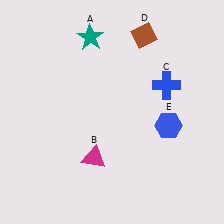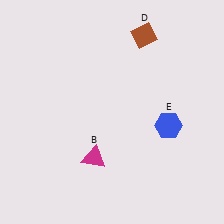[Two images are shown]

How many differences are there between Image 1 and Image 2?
There are 2 differences between the two images.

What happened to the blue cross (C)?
The blue cross (C) was removed in Image 2. It was in the top-right area of Image 1.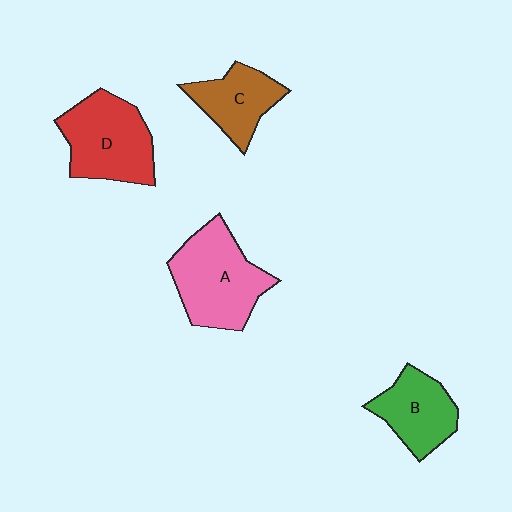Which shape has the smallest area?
Shape C (brown).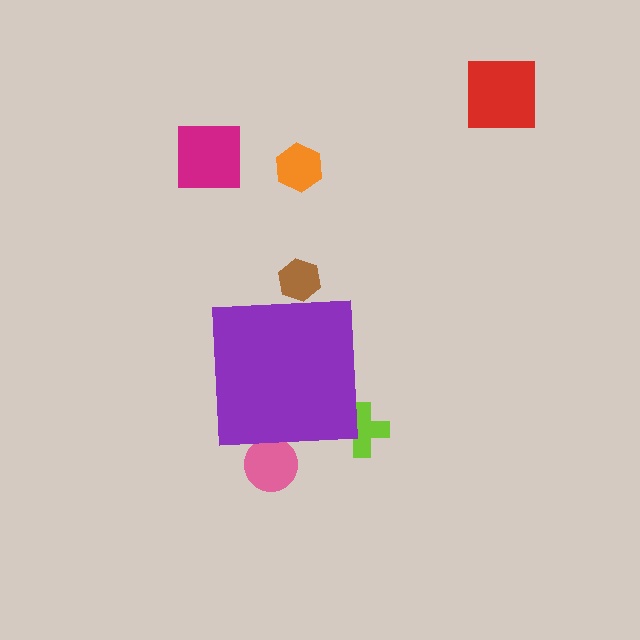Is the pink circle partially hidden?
Yes, the pink circle is partially hidden behind the purple square.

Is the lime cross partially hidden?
Yes, the lime cross is partially hidden behind the purple square.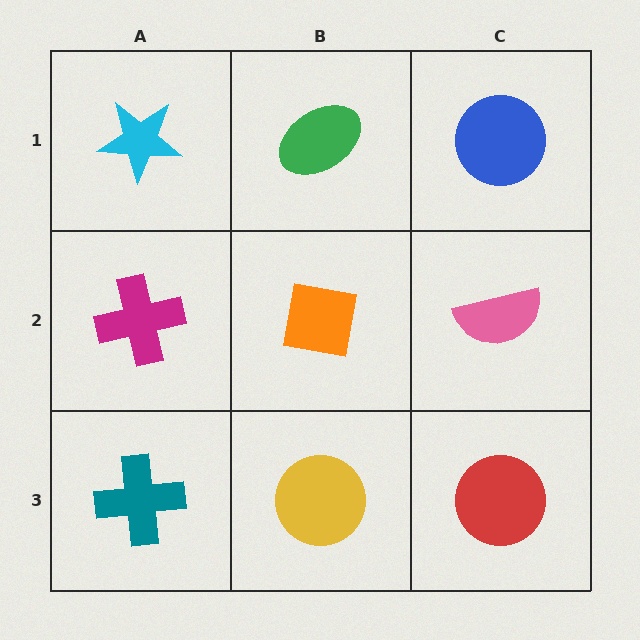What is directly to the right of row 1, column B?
A blue circle.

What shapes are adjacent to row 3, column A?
A magenta cross (row 2, column A), a yellow circle (row 3, column B).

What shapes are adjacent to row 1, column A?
A magenta cross (row 2, column A), a green ellipse (row 1, column B).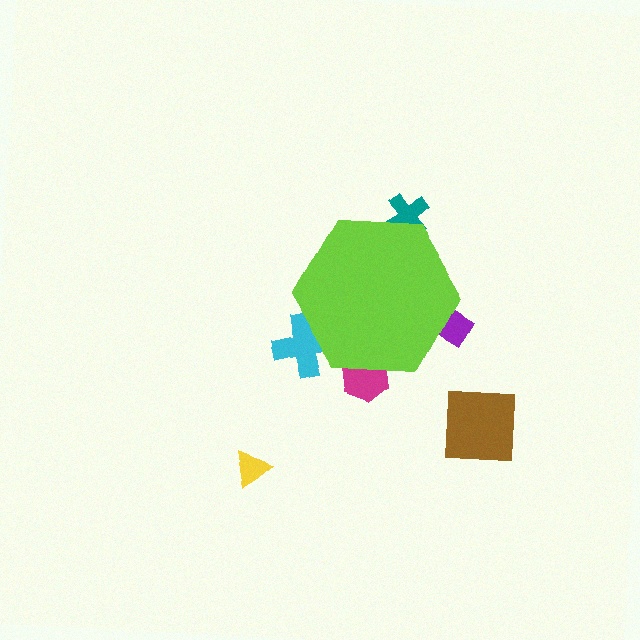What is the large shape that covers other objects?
A lime hexagon.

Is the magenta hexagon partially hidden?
Yes, the magenta hexagon is partially hidden behind the lime hexagon.